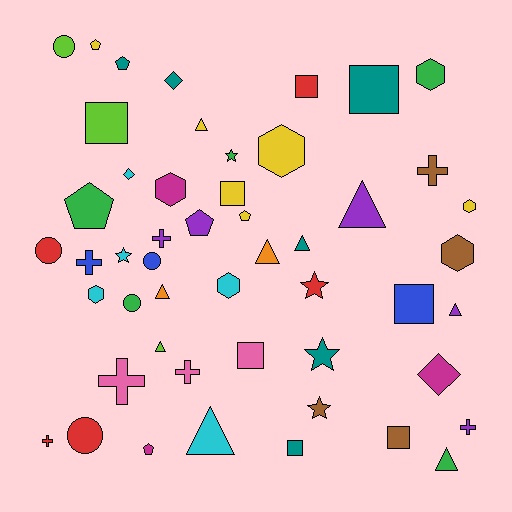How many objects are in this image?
There are 50 objects.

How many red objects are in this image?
There are 5 red objects.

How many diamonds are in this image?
There are 3 diamonds.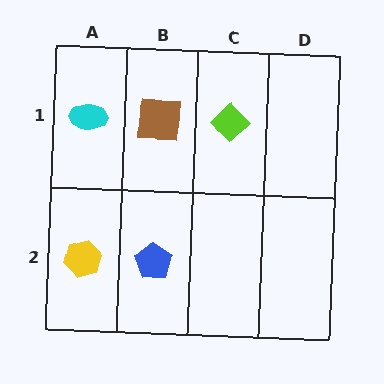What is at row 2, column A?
A yellow hexagon.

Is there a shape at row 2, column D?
No, that cell is empty.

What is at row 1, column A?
A cyan ellipse.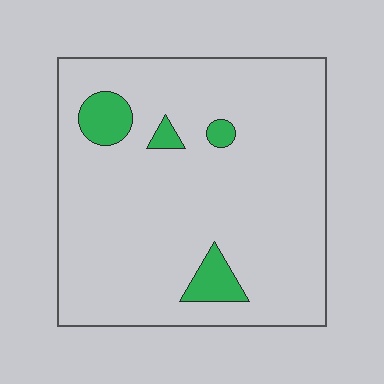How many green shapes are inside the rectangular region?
4.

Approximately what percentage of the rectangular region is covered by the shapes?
Approximately 10%.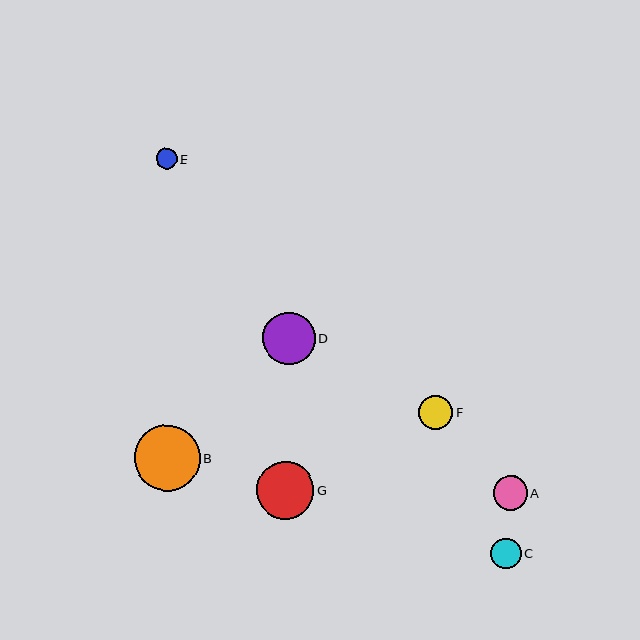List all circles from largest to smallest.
From largest to smallest: B, G, D, A, F, C, E.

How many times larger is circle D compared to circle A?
Circle D is approximately 1.5 times the size of circle A.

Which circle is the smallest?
Circle E is the smallest with a size of approximately 21 pixels.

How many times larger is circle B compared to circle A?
Circle B is approximately 1.9 times the size of circle A.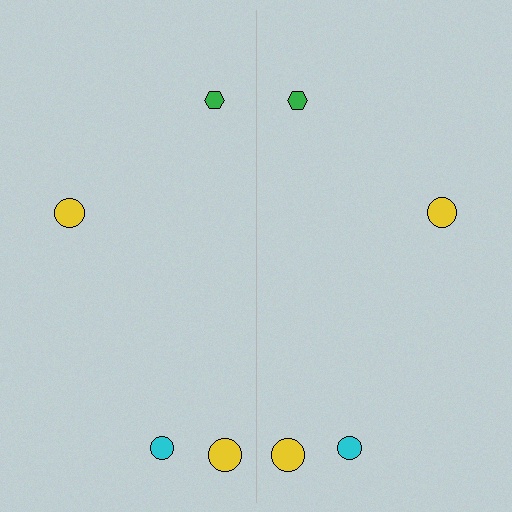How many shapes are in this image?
There are 8 shapes in this image.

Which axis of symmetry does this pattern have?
The pattern has a vertical axis of symmetry running through the center of the image.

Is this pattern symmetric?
Yes, this pattern has bilateral (reflection) symmetry.